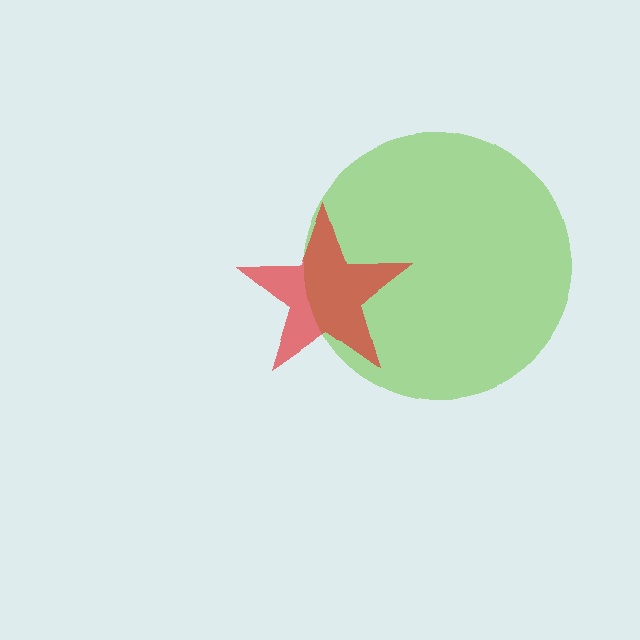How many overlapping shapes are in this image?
There are 2 overlapping shapes in the image.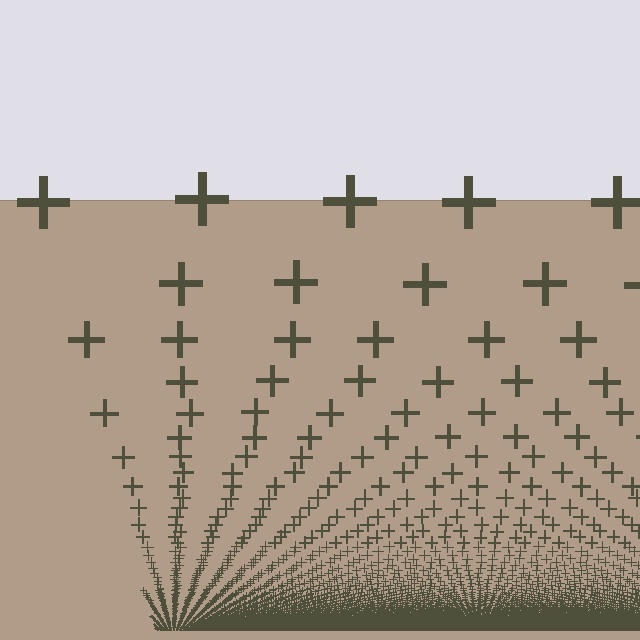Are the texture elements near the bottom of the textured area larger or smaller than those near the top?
Smaller. The gradient is inverted — elements near the bottom are smaller and denser.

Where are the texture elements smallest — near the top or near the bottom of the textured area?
Near the bottom.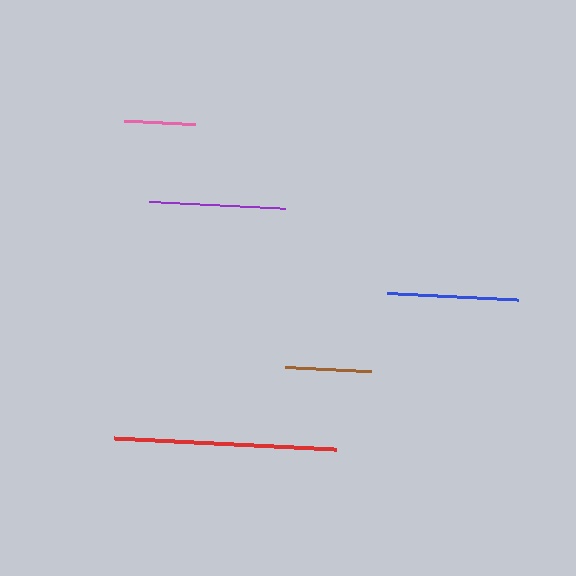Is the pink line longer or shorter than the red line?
The red line is longer than the pink line.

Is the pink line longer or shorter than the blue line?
The blue line is longer than the pink line.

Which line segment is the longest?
The red line is the longest at approximately 222 pixels.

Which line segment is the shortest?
The pink line is the shortest at approximately 72 pixels.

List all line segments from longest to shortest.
From longest to shortest: red, purple, blue, brown, pink.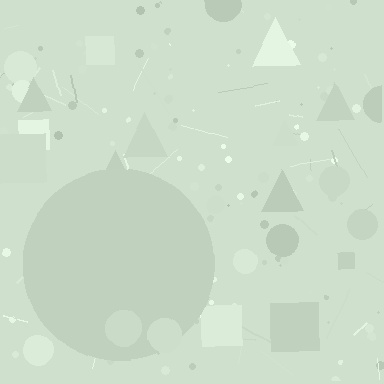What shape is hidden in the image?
A circle is hidden in the image.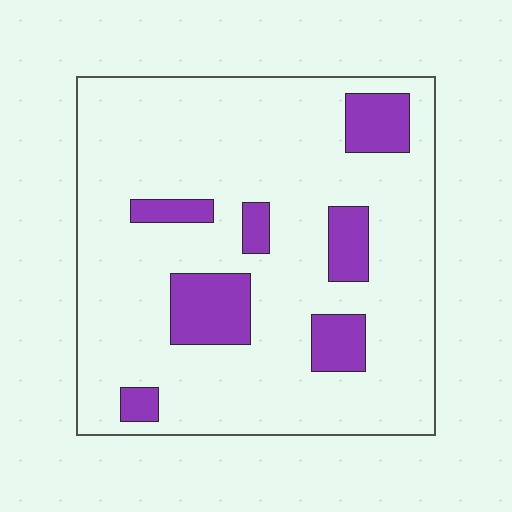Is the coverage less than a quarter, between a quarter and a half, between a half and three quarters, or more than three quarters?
Less than a quarter.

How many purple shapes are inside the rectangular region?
7.